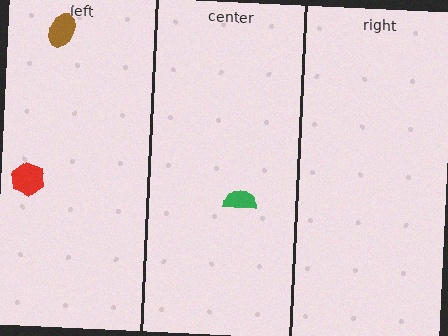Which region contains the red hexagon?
The left region.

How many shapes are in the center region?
1.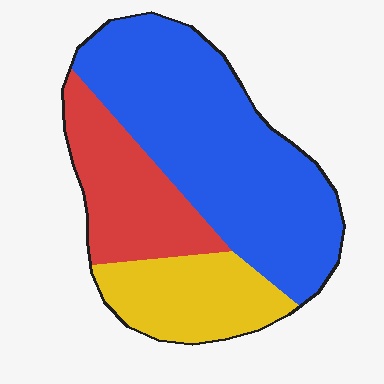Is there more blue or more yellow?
Blue.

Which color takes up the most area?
Blue, at roughly 55%.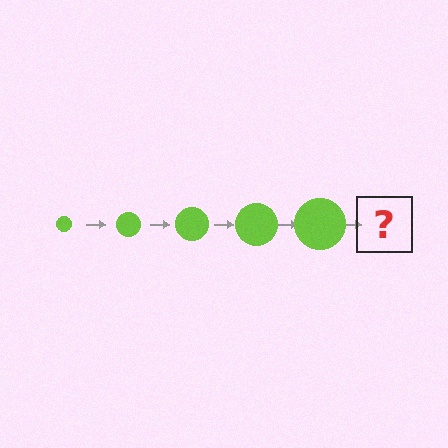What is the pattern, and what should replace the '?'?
The pattern is that the circle gets progressively larger each step. The '?' should be a lime circle, larger than the previous one.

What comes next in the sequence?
The next element should be a lime circle, larger than the previous one.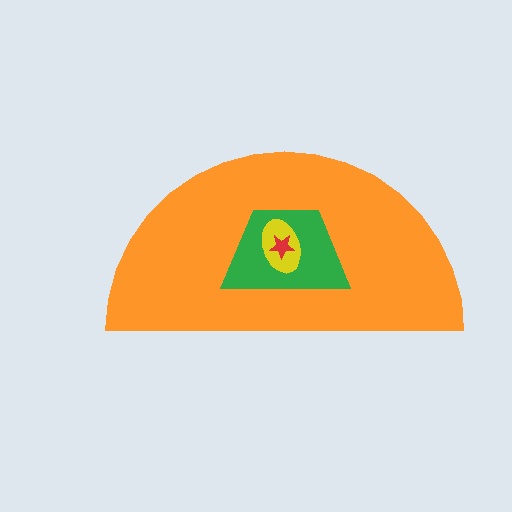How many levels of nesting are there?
4.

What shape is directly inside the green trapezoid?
The yellow ellipse.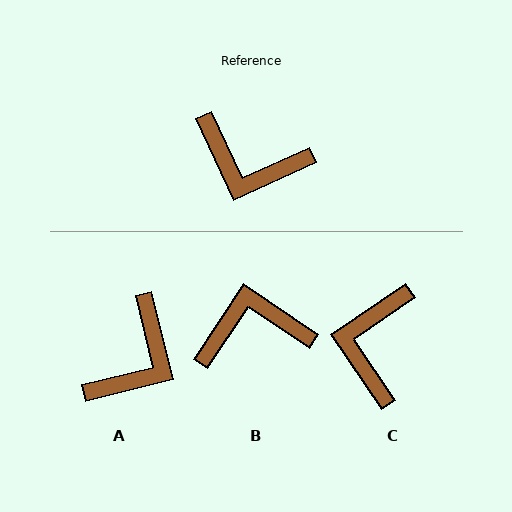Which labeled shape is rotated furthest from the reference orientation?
B, about 148 degrees away.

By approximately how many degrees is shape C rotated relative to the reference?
Approximately 81 degrees clockwise.